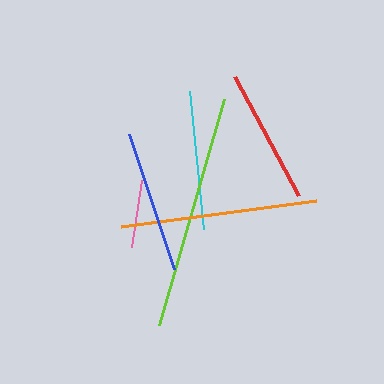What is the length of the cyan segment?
The cyan segment is approximately 140 pixels long.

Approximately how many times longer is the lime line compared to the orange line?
The lime line is approximately 1.2 times the length of the orange line.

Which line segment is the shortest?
The pink line is the shortest at approximately 67 pixels.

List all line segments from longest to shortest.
From longest to shortest: lime, orange, blue, cyan, red, pink.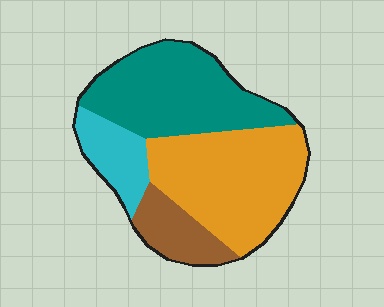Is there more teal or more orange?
Orange.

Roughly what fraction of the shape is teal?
Teal covers roughly 35% of the shape.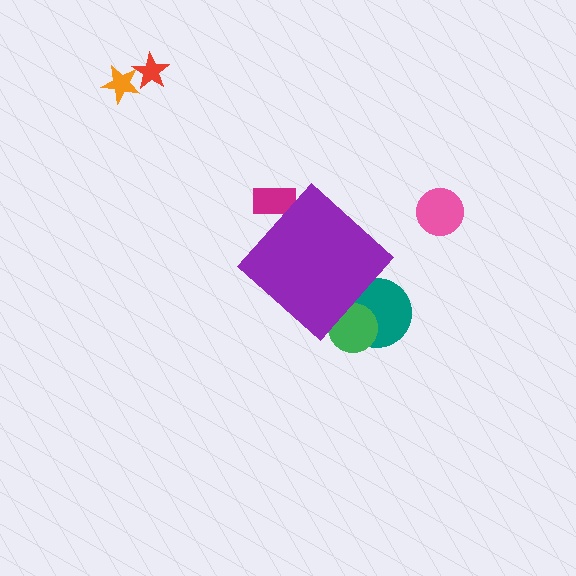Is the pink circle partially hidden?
No, the pink circle is fully visible.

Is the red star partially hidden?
No, the red star is fully visible.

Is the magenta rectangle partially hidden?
Yes, the magenta rectangle is partially hidden behind the purple diamond.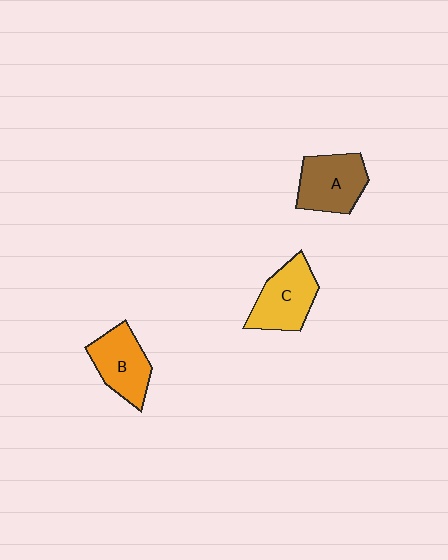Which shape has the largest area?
Shape A (brown).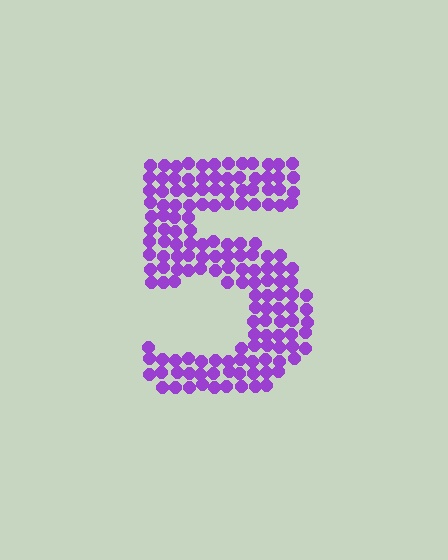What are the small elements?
The small elements are circles.